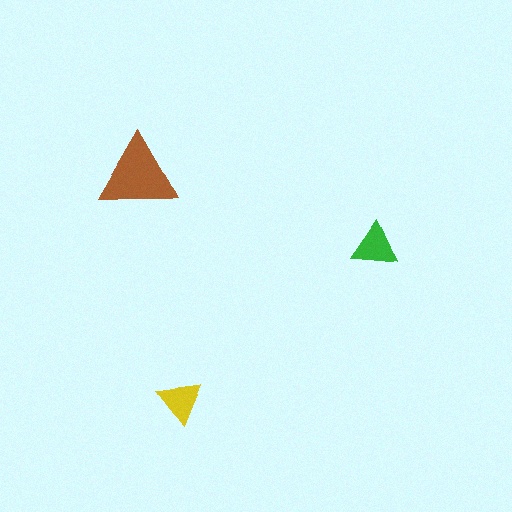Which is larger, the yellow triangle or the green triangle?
The green one.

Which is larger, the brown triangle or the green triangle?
The brown one.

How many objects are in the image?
There are 3 objects in the image.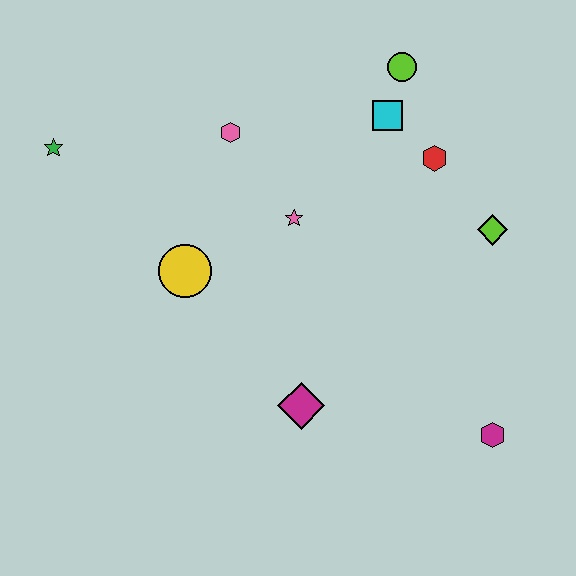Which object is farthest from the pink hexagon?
The magenta hexagon is farthest from the pink hexagon.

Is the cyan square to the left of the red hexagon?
Yes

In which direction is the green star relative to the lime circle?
The green star is to the left of the lime circle.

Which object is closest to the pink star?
The pink hexagon is closest to the pink star.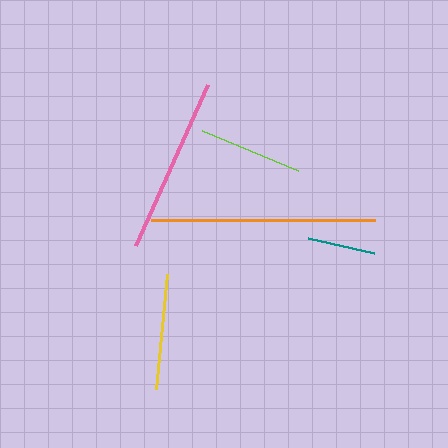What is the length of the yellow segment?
The yellow segment is approximately 115 pixels long.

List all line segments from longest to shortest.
From longest to shortest: orange, pink, yellow, lime, teal.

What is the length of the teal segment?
The teal segment is approximately 68 pixels long.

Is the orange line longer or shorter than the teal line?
The orange line is longer than the teal line.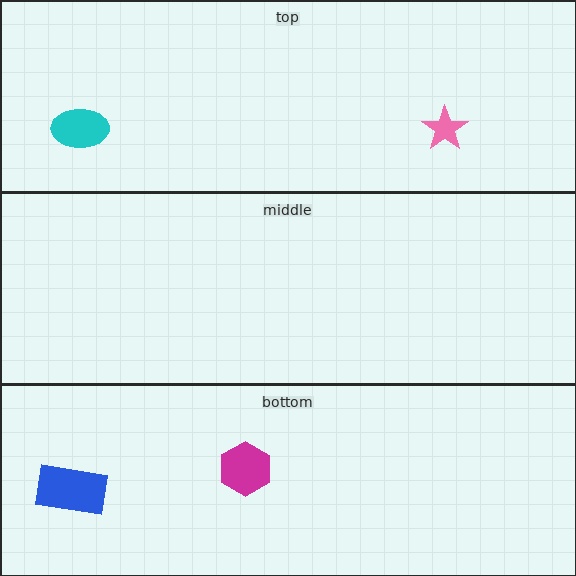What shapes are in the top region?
The pink star, the cyan ellipse.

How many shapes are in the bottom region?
2.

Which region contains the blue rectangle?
The bottom region.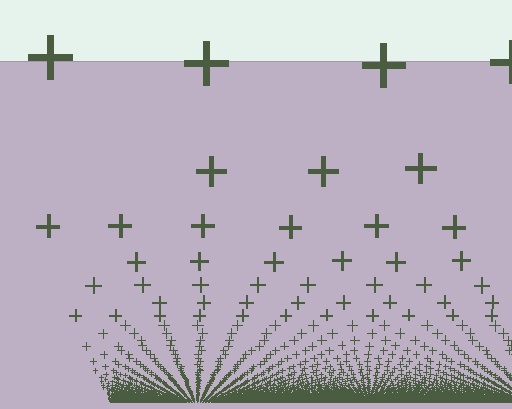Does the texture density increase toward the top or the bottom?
Density increases toward the bottom.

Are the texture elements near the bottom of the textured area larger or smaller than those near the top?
Smaller. The gradient is inverted — elements near the bottom are smaller and denser.